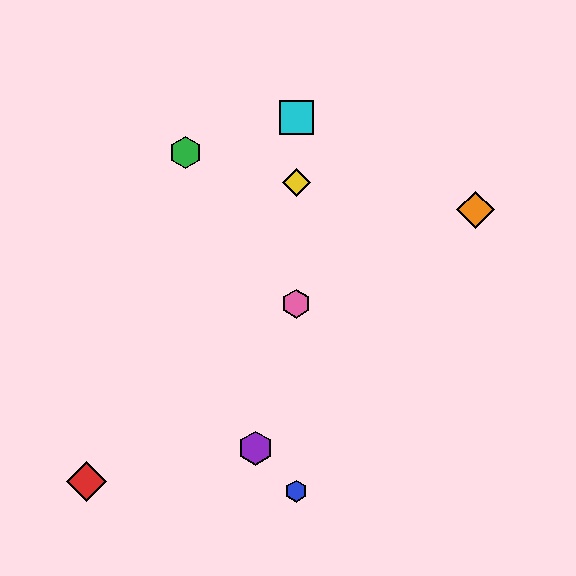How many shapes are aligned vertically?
4 shapes (the blue hexagon, the yellow diamond, the cyan square, the pink hexagon) are aligned vertically.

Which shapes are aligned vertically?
The blue hexagon, the yellow diamond, the cyan square, the pink hexagon are aligned vertically.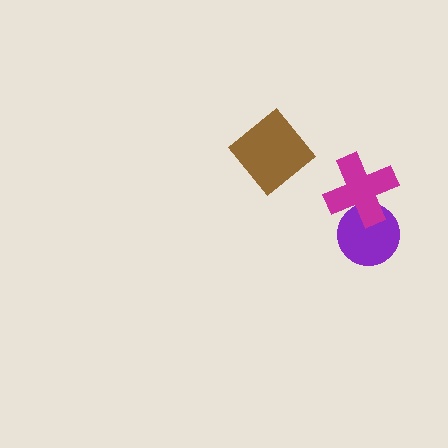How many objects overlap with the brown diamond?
0 objects overlap with the brown diamond.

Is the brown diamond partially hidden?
No, no other shape covers it.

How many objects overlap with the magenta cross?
1 object overlaps with the magenta cross.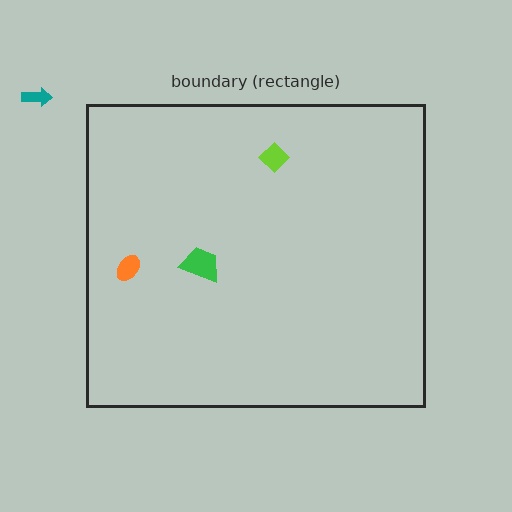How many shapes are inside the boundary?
3 inside, 1 outside.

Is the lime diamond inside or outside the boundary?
Inside.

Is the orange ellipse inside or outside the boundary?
Inside.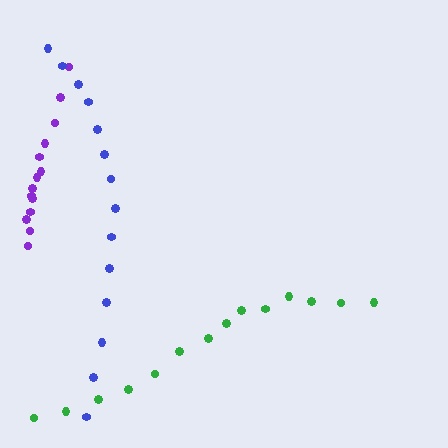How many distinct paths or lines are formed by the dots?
There are 3 distinct paths.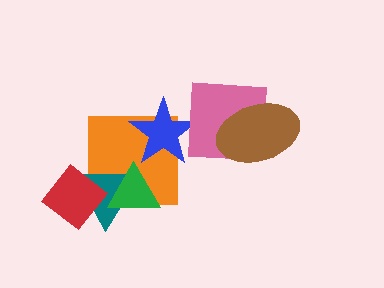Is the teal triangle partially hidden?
Yes, it is partially covered by another shape.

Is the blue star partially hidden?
Yes, it is partially covered by another shape.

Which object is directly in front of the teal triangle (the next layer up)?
The green triangle is directly in front of the teal triangle.